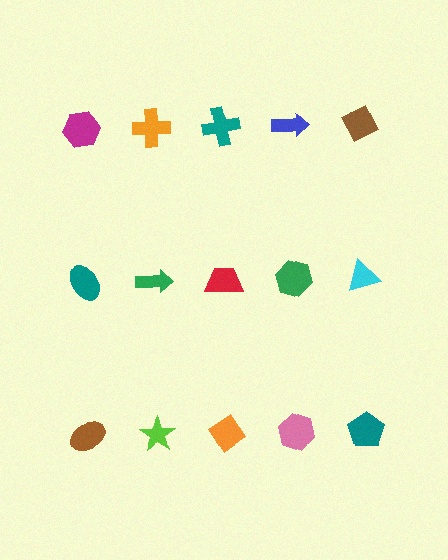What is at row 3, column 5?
A teal pentagon.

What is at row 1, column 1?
A magenta hexagon.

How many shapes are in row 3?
5 shapes.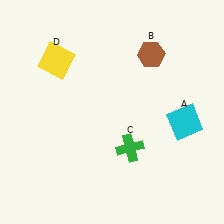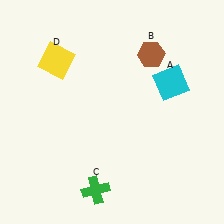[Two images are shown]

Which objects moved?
The objects that moved are: the cyan square (A), the green cross (C).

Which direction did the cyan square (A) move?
The cyan square (A) moved up.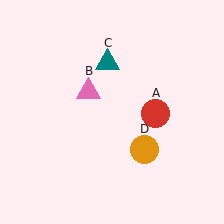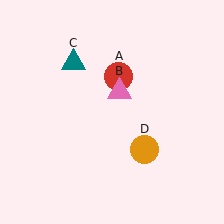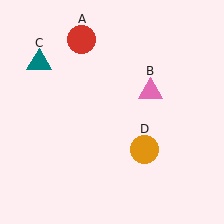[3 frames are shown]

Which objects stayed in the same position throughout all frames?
Orange circle (object D) remained stationary.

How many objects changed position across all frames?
3 objects changed position: red circle (object A), pink triangle (object B), teal triangle (object C).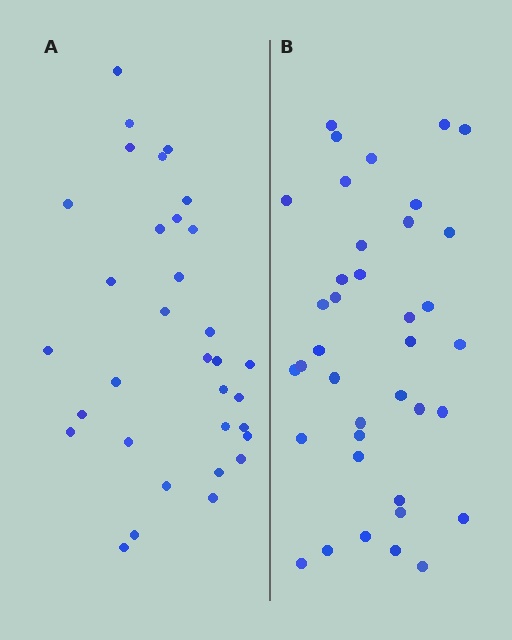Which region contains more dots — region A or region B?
Region B (the right region) has more dots.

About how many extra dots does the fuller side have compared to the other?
Region B has about 5 more dots than region A.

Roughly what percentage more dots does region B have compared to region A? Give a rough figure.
About 15% more.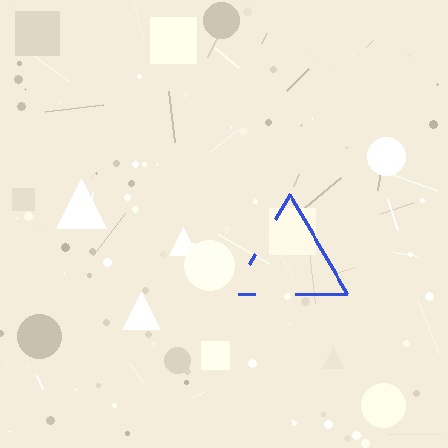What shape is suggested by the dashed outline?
The dashed outline suggests a triangle.